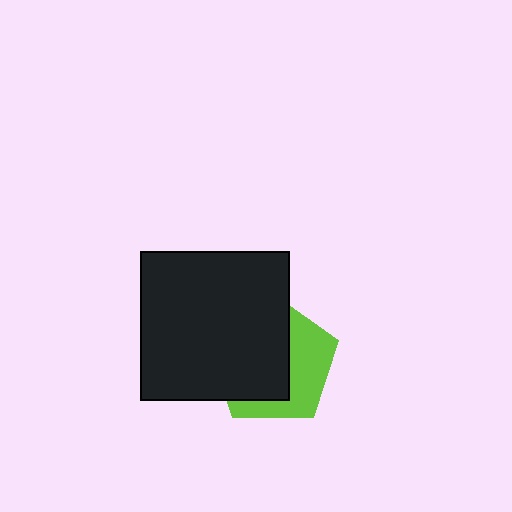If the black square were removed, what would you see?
You would see the complete lime pentagon.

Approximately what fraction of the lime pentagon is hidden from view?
Roughly 59% of the lime pentagon is hidden behind the black square.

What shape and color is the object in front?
The object in front is a black square.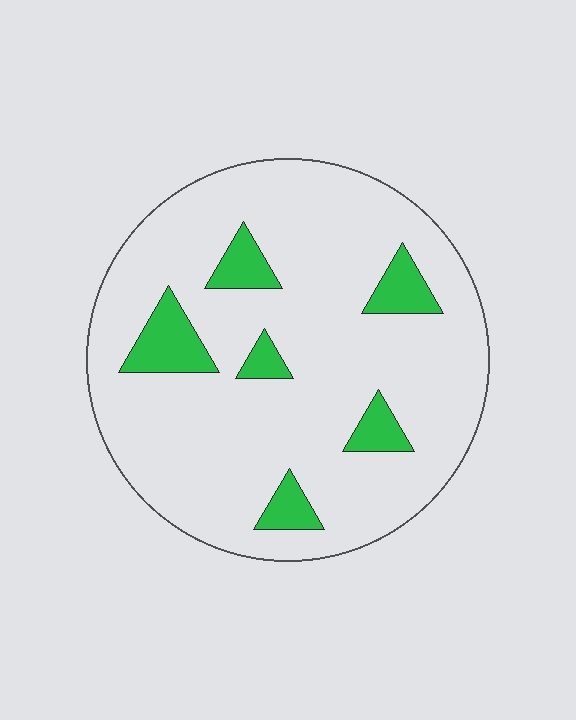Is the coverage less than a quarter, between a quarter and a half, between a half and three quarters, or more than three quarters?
Less than a quarter.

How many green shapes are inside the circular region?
6.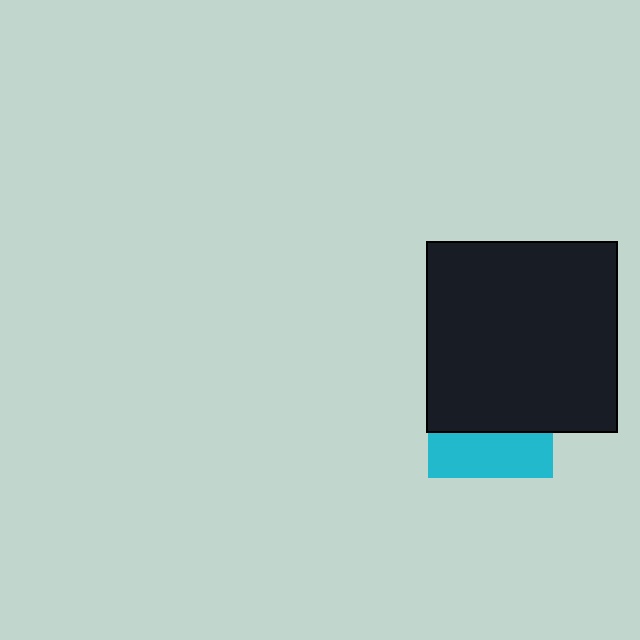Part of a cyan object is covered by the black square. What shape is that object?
It is a square.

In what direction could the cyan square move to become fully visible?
The cyan square could move down. That would shift it out from behind the black square entirely.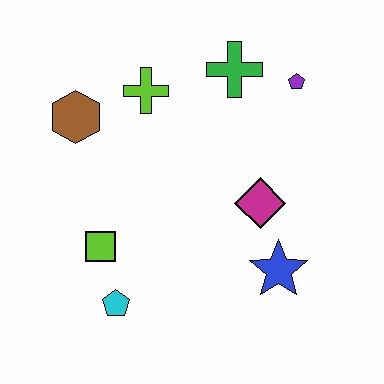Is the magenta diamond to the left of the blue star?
Yes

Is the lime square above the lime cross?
No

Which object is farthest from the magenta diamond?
The brown hexagon is farthest from the magenta diamond.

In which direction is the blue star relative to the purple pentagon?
The blue star is below the purple pentagon.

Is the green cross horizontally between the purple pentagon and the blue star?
No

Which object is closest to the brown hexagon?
The lime cross is closest to the brown hexagon.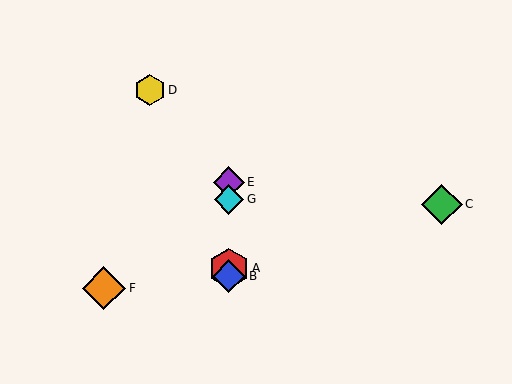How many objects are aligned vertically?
4 objects (A, B, E, G) are aligned vertically.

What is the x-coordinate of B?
Object B is at x≈229.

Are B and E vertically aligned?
Yes, both are at x≈229.